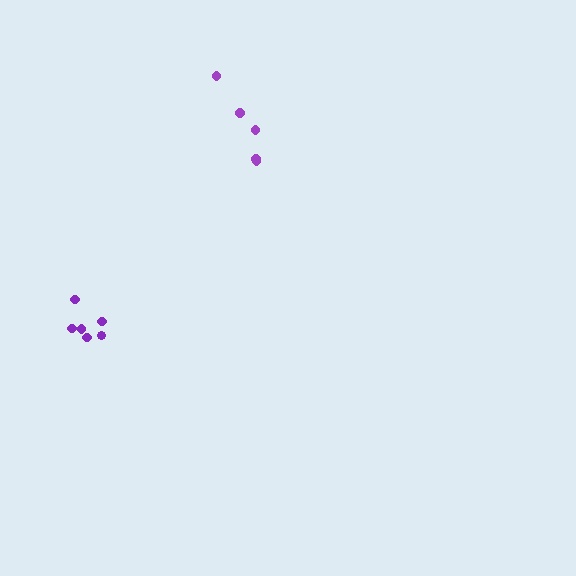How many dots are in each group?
Group 1: 6 dots, Group 2: 5 dots (11 total).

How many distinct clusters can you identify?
There are 2 distinct clusters.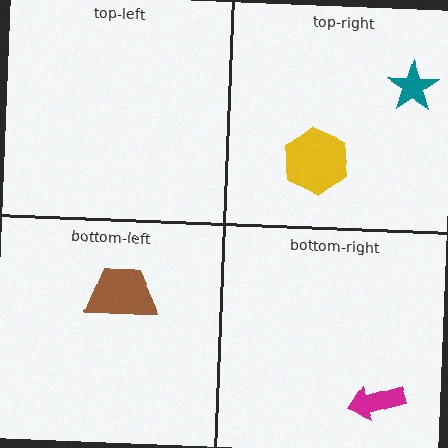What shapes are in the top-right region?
The yellow hexagon, the teal star.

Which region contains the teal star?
The top-right region.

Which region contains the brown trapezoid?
The bottom-left region.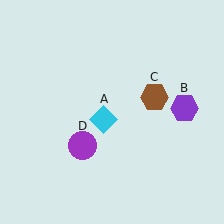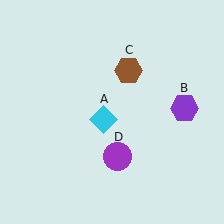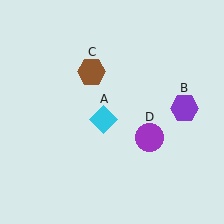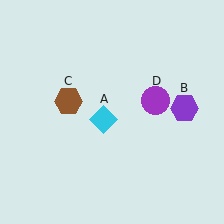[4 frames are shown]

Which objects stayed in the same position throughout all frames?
Cyan diamond (object A) and purple hexagon (object B) remained stationary.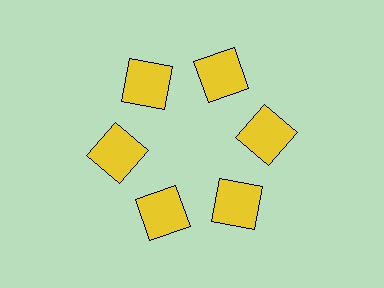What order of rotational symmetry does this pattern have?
This pattern has 6-fold rotational symmetry.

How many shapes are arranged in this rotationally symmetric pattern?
There are 6 shapes, arranged in 6 groups of 1.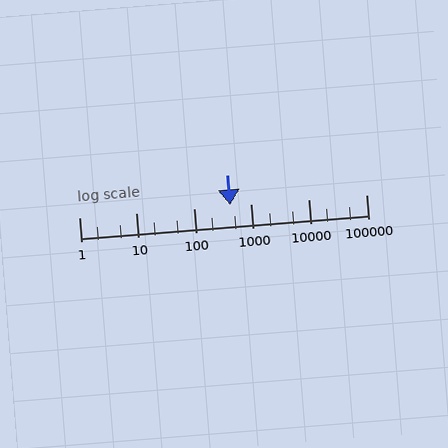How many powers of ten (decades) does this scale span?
The scale spans 5 decades, from 1 to 100000.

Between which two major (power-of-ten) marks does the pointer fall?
The pointer is between 100 and 1000.